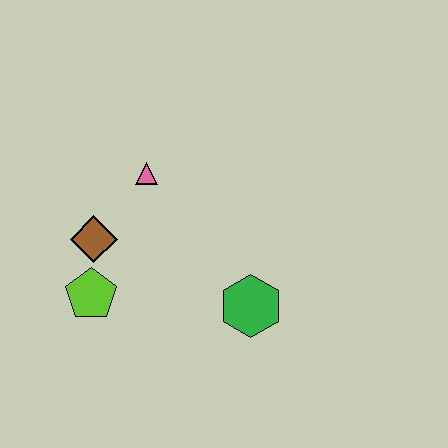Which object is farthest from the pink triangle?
The green hexagon is farthest from the pink triangle.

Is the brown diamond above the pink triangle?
No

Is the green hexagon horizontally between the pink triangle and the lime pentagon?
No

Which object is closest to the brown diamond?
The lime pentagon is closest to the brown diamond.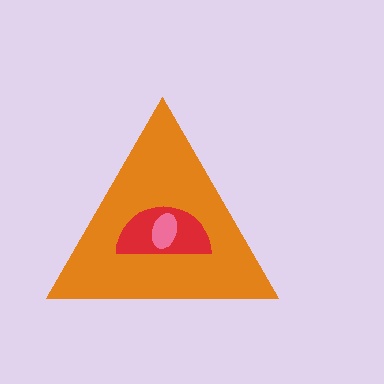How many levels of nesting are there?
3.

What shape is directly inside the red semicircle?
The pink ellipse.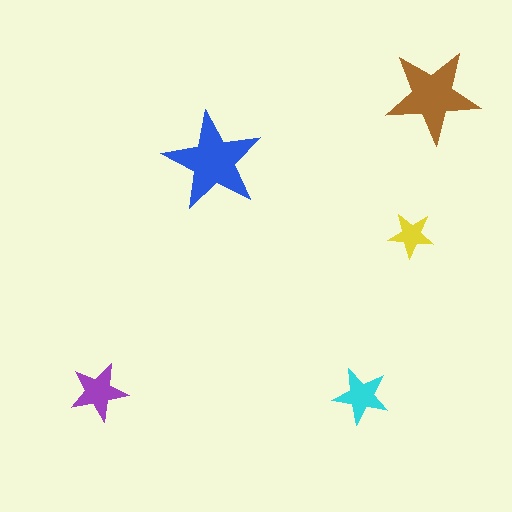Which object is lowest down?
The cyan star is bottommost.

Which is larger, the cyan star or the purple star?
The purple one.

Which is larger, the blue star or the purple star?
The blue one.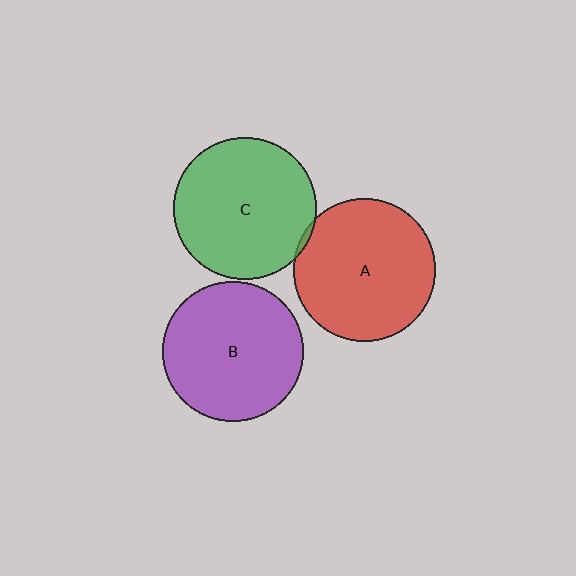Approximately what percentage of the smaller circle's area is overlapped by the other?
Approximately 5%.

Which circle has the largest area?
Circle A (red).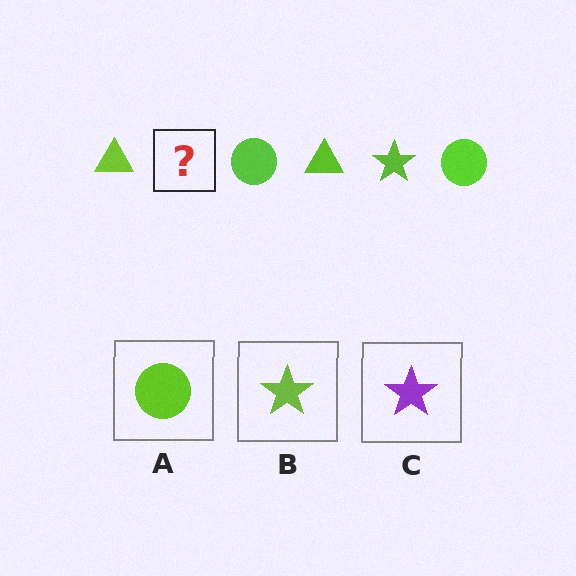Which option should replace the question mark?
Option B.